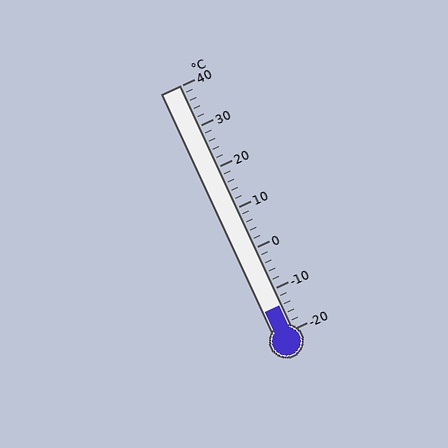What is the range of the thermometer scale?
The thermometer scale ranges from -20°C to 40°C.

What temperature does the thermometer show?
The thermometer shows approximately -14°C.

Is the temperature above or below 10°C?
The temperature is below 10°C.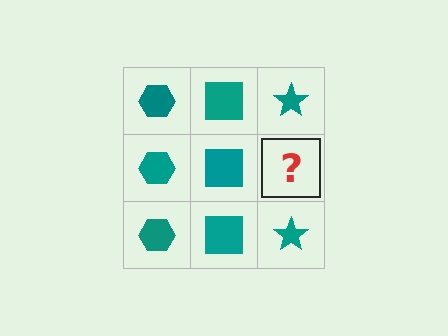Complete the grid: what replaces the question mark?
The question mark should be replaced with a teal star.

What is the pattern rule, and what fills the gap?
The rule is that each column has a consistent shape. The gap should be filled with a teal star.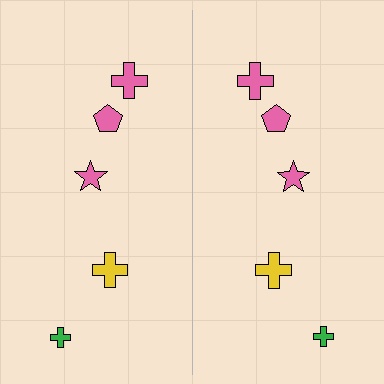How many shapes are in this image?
There are 10 shapes in this image.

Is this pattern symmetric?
Yes, this pattern has bilateral (reflection) symmetry.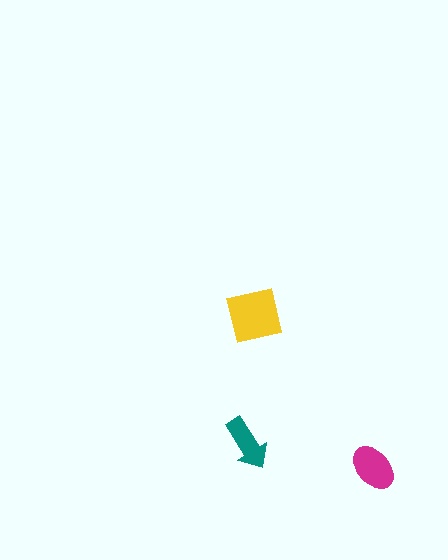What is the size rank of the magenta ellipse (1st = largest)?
2nd.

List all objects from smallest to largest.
The teal arrow, the magenta ellipse, the yellow square.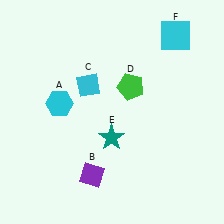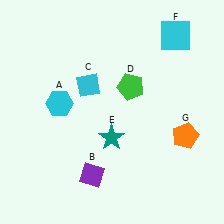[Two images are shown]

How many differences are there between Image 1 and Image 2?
There is 1 difference between the two images.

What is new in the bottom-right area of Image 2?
An orange pentagon (G) was added in the bottom-right area of Image 2.